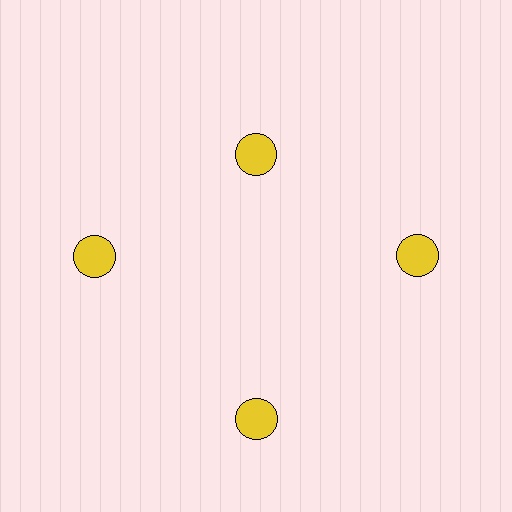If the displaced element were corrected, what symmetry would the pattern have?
It would have 4-fold rotational symmetry — the pattern would map onto itself every 90 degrees.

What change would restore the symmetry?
The symmetry would be restored by moving it outward, back onto the ring so that all 4 circles sit at equal angles and equal distance from the center.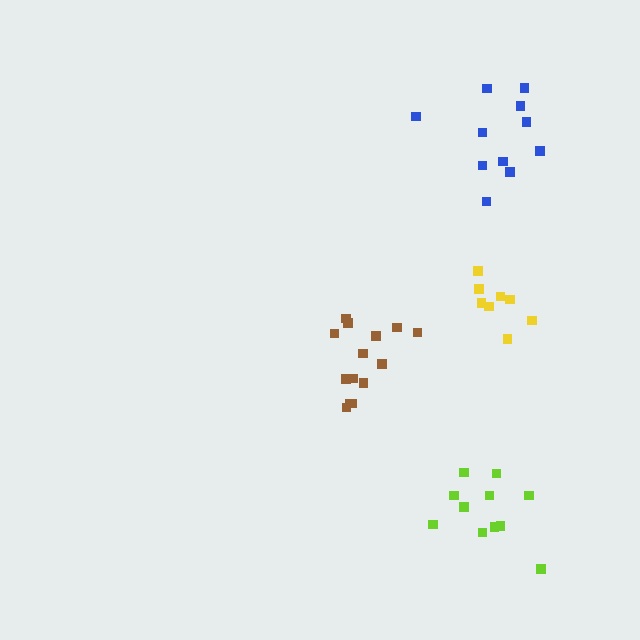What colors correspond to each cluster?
The clusters are colored: yellow, brown, blue, lime.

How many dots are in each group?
Group 1: 8 dots, Group 2: 14 dots, Group 3: 11 dots, Group 4: 11 dots (44 total).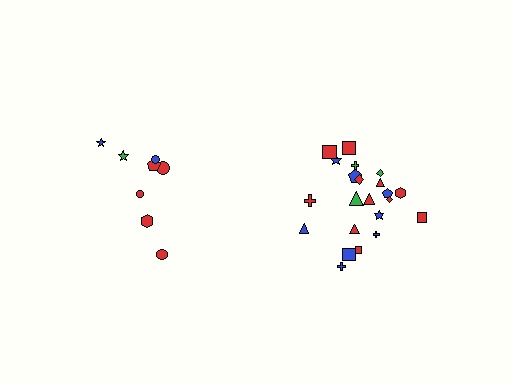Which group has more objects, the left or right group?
The right group.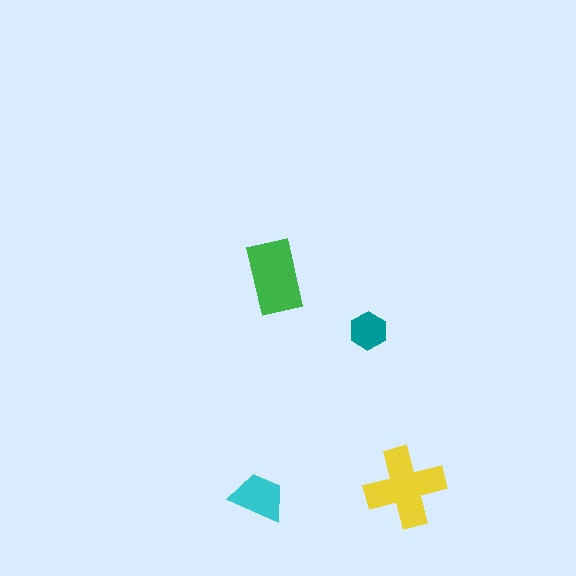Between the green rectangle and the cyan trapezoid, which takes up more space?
The green rectangle.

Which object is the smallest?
The teal hexagon.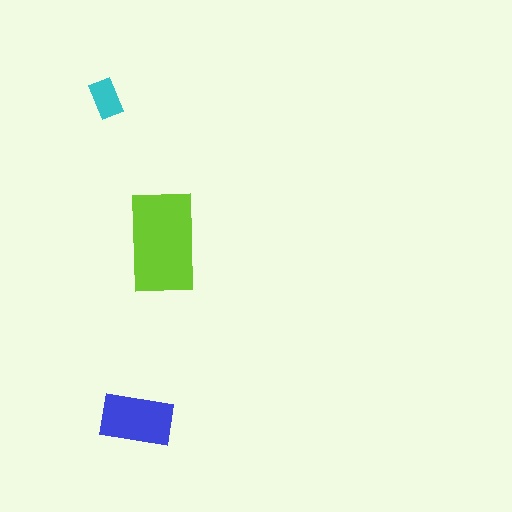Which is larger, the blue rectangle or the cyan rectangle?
The blue one.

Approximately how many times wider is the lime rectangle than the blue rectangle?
About 1.5 times wider.